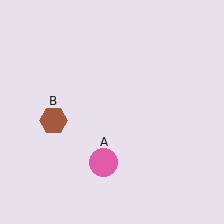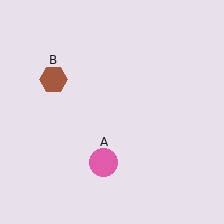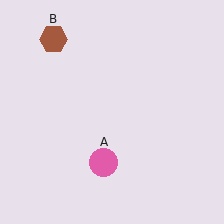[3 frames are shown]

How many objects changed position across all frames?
1 object changed position: brown hexagon (object B).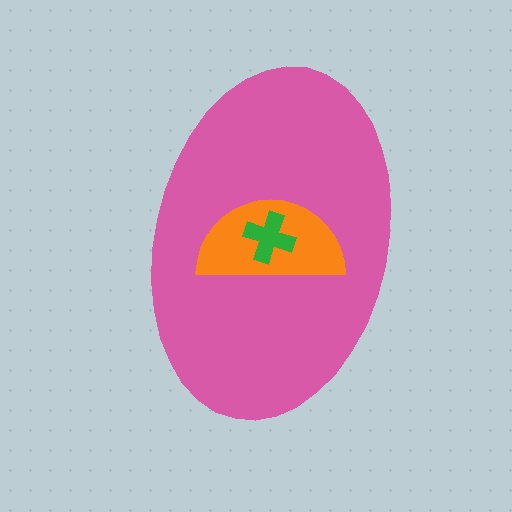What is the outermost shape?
The pink ellipse.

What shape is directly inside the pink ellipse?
The orange semicircle.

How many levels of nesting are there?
3.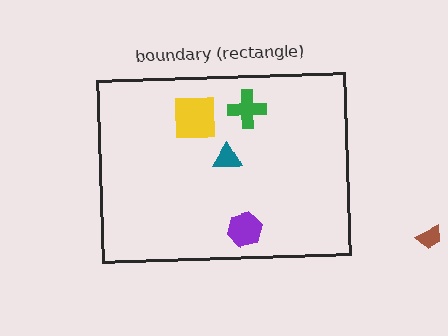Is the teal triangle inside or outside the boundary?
Inside.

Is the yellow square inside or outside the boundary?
Inside.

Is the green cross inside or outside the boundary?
Inside.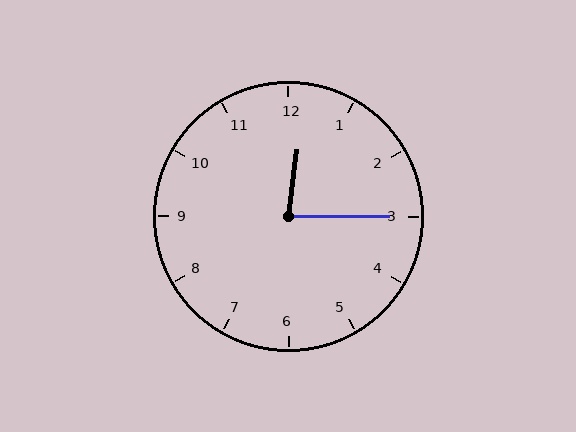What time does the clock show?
12:15.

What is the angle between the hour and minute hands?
Approximately 82 degrees.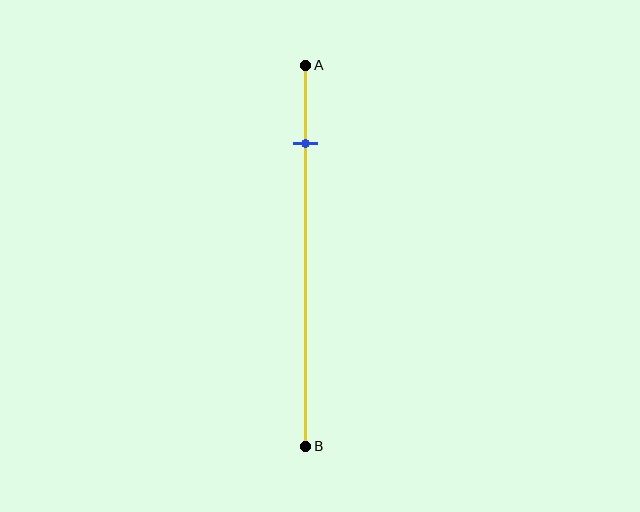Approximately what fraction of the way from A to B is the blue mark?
The blue mark is approximately 20% of the way from A to B.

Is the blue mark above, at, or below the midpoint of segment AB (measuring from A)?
The blue mark is above the midpoint of segment AB.